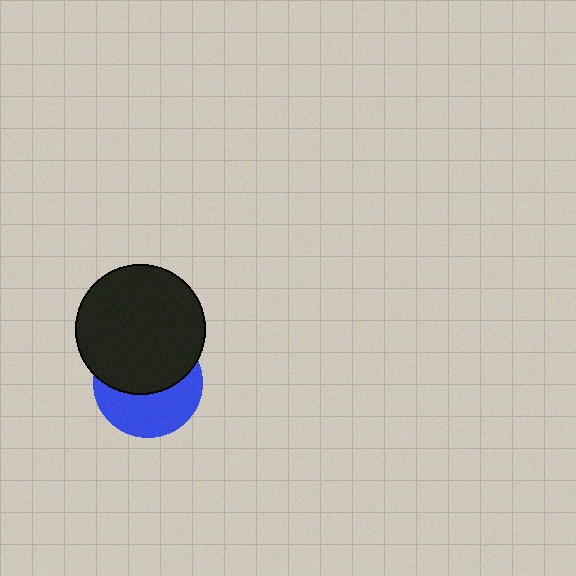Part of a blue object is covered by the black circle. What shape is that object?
It is a circle.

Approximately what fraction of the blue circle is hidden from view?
Roughly 53% of the blue circle is hidden behind the black circle.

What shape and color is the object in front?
The object in front is a black circle.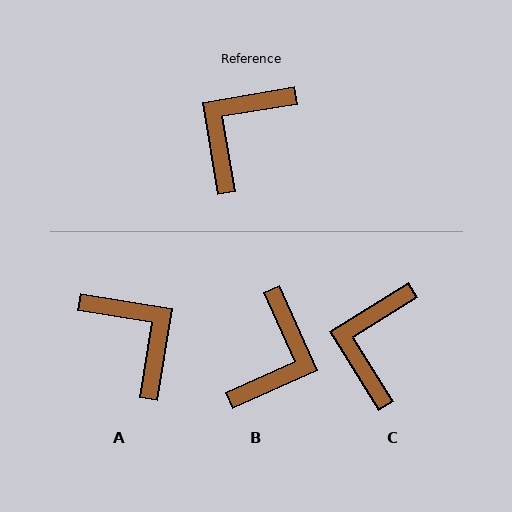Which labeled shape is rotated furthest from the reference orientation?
B, about 165 degrees away.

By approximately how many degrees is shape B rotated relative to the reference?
Approximately 165 degrees clockwise.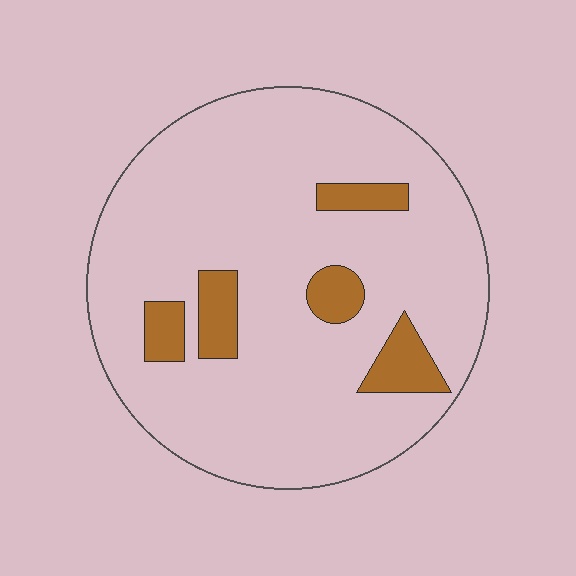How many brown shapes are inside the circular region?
5.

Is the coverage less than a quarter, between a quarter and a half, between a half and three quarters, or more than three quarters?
Less than a quarter.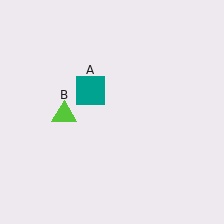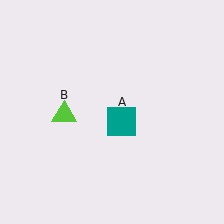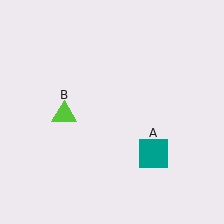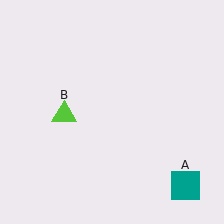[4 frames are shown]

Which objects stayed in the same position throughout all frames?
Lime triangle (object B) remained stationary.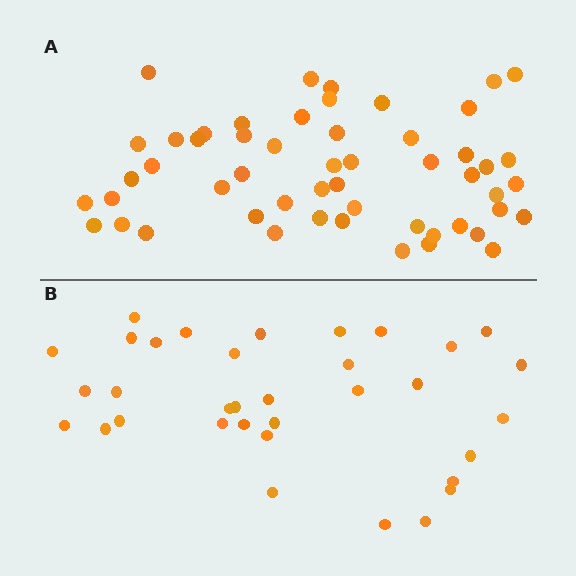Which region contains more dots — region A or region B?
Region A (the top region) has more dots.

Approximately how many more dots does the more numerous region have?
Region A has approximately 20 more dots than region B.